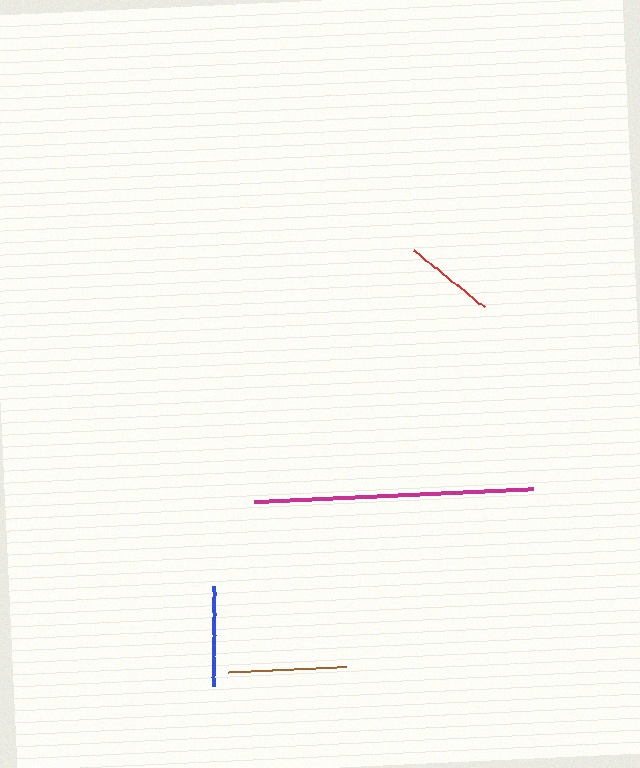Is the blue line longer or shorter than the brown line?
The brown line is longer than the blue line.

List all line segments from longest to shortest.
From longest to shortest: magenta, brown, blue, red.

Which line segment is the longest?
The magenta line is the longest at approximately 279 pixels.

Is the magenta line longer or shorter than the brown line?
The magenta line is longer than the brown line.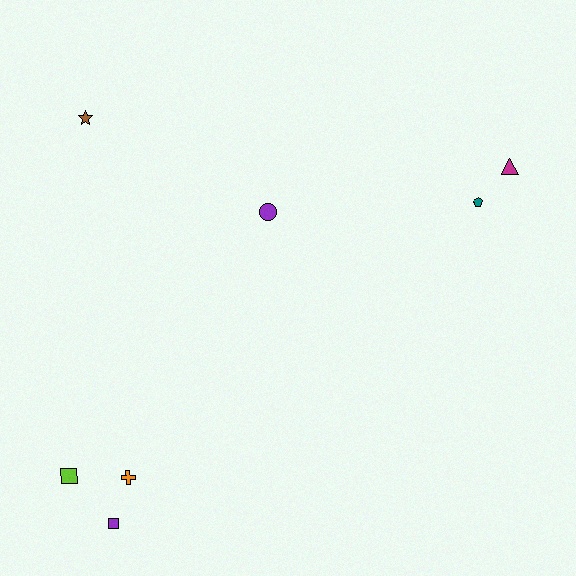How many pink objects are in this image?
There are no pink objects.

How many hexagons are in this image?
There are no hexagons.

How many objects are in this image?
There are 7 objects.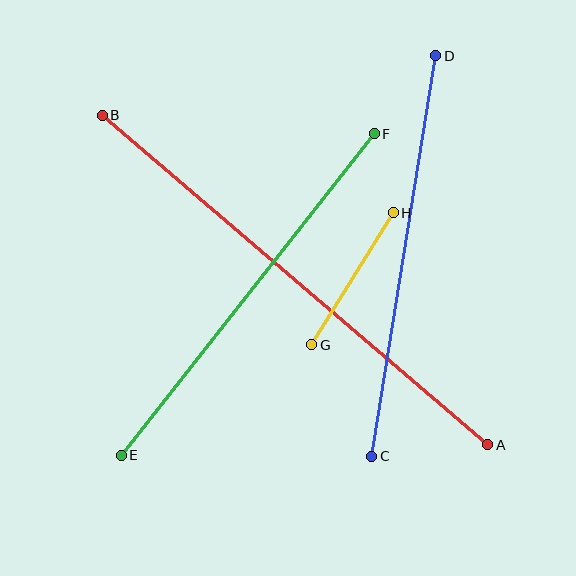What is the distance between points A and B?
The distance is approximately 507 pixels.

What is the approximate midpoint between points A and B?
The midpoint is at approximately (295, 280) pixels.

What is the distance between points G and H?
The distance is approximately 155 pixels.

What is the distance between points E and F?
The distance is approximately 409 pixels.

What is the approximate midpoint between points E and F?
The midpoint is at approximately (248, 294) pixels.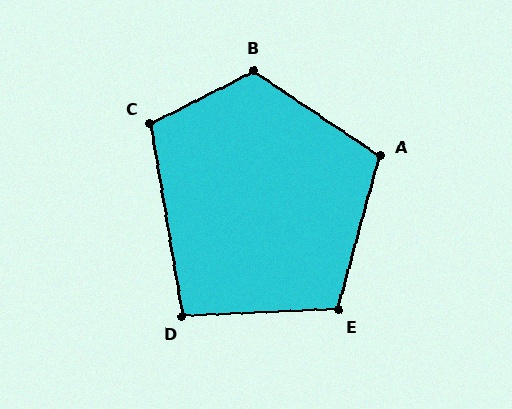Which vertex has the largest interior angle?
B, at approximately 119 degrees.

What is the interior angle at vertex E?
Approximately 107 degrees (obtuse).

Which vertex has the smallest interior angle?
D, at approximately 97 degrees.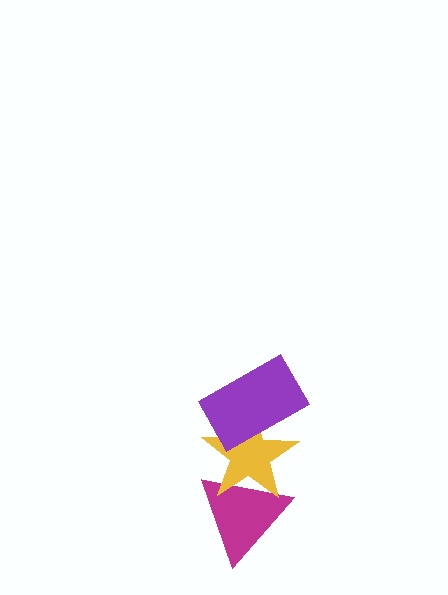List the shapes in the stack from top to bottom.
From top to bottom: the purple rectangle, the yellow star, the magenta triangle.